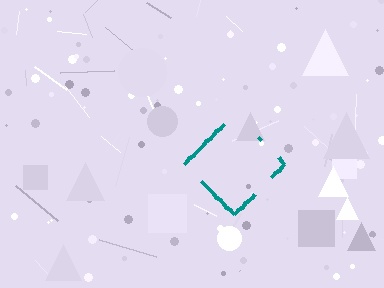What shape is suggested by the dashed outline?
The dashed outline suggests a diamond.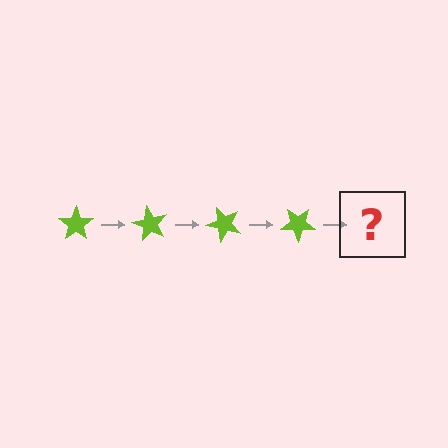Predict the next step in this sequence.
The next step is a lime star rotated 240 degrees.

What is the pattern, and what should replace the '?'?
The pattern is that the star rotates 60 degrees each step. The '?' should be a lime star rotated 240 degrees.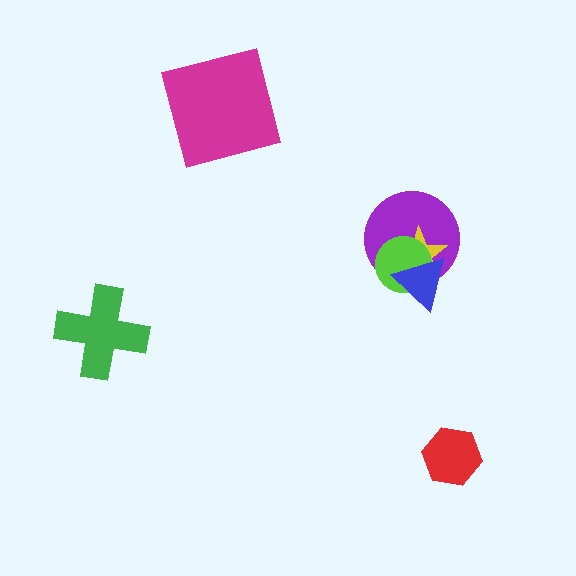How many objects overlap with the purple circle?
3 objects overlap with the purple circle.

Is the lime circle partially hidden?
Yes, it is partially covered by another shape.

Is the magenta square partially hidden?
No, no other shape covers it.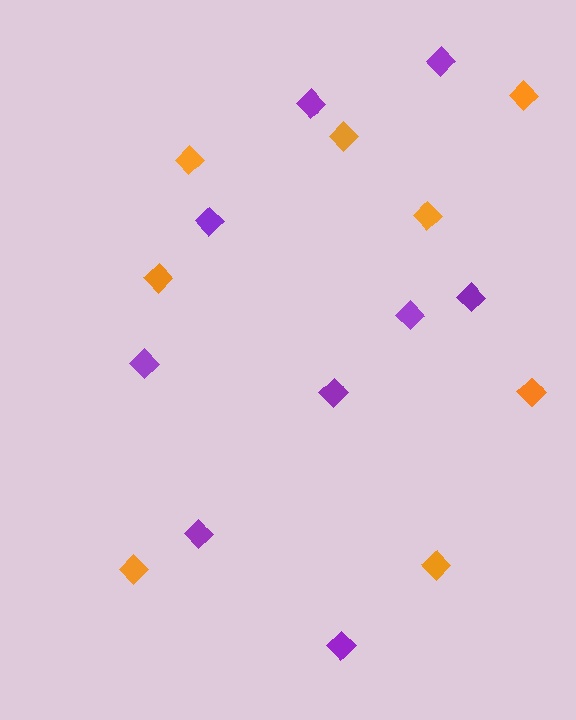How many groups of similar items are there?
There are 2 groups: one group of purple diamonds (9) and one group of orange diamonds (8).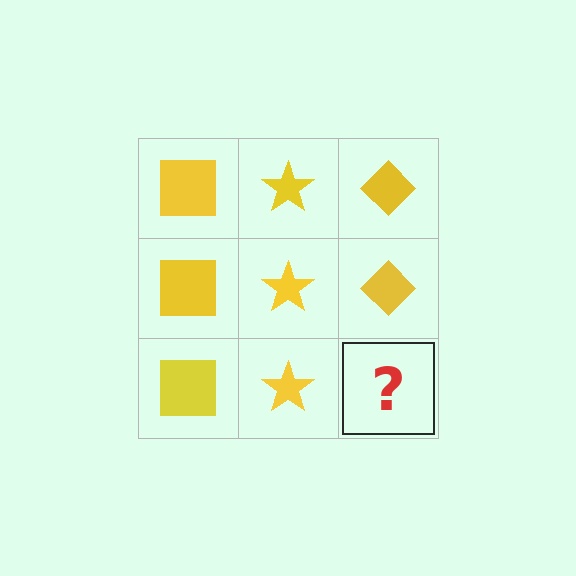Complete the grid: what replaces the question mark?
The question mark should be replaced with a yellow diamond.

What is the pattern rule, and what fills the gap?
The rule is that each column has a consistent shape. The gap should be filled with a yellow diamond.